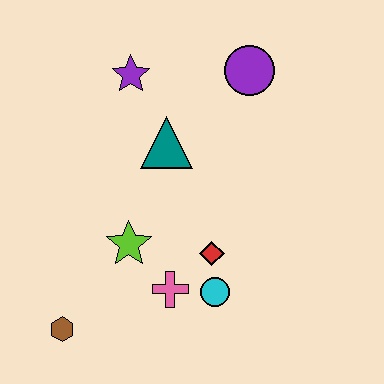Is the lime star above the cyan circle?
Yes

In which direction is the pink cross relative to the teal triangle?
The pink cross is below the teal triangle.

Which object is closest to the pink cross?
The cyan circle is closest to the pink cross.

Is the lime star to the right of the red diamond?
No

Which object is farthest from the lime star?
The purple circle is farthest from the lime star.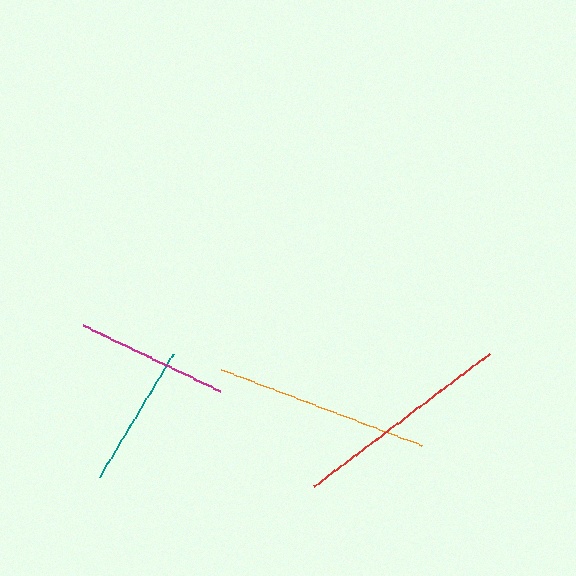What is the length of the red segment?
The red segment is approximately 220 pixels long.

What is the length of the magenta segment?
The magenta segment is approximately 152 pixels long.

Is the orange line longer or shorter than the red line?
The red line is longer than the orange line.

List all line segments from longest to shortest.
From longest to shortest: red, orange, magenta, teal.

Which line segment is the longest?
The red line is the longest at approximately 220 pixels.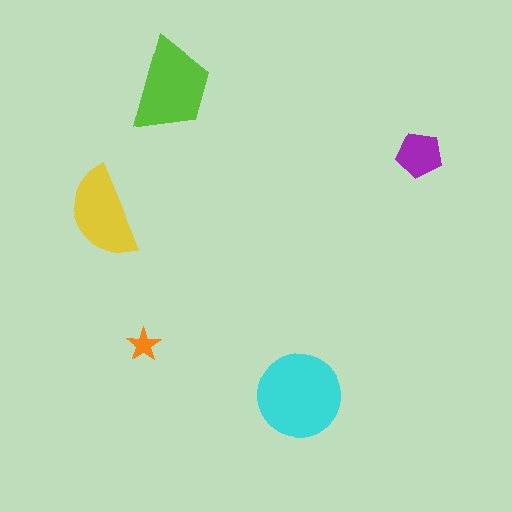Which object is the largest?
The cyan circle.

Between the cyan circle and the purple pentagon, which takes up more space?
The cyan circle.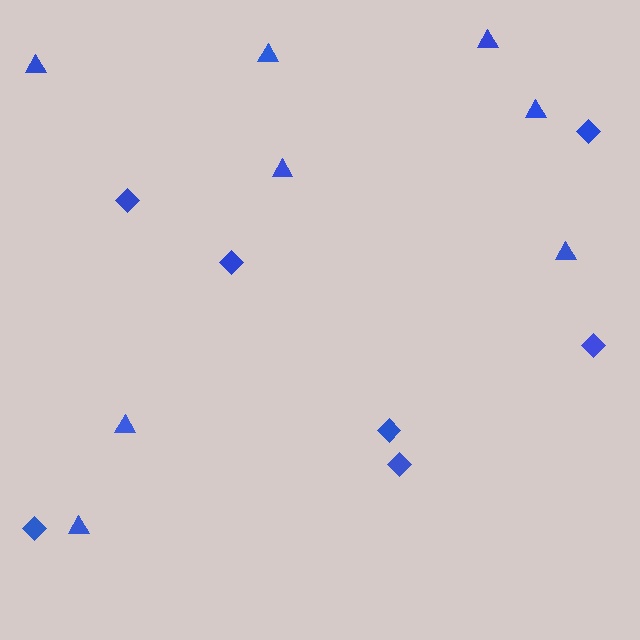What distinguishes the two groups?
There are 2 groups: one group of diamonds (7) and one group of triangles (8).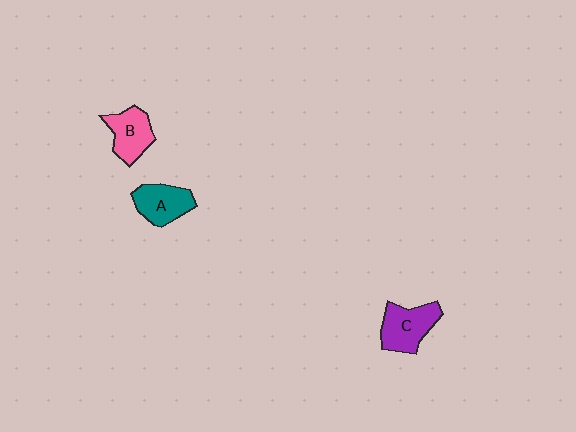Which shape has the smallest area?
Shape A (teal).